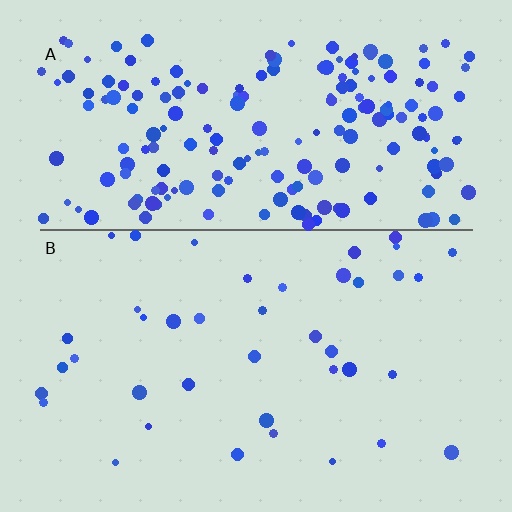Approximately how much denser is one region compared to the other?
Approximately 4.7× — region A over region B.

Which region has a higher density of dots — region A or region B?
A (the top).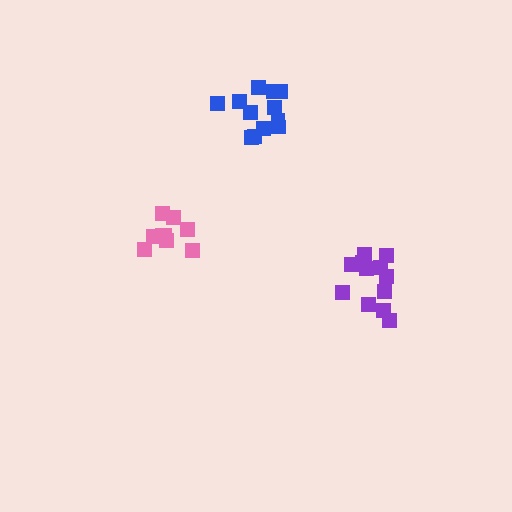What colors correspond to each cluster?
The clusters are colored: pink, blue, purple.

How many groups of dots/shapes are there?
There are 3 groups.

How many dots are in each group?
Group 1: 9 dots, Group 2: 12 dots, Group 3: 12 dots (33 total).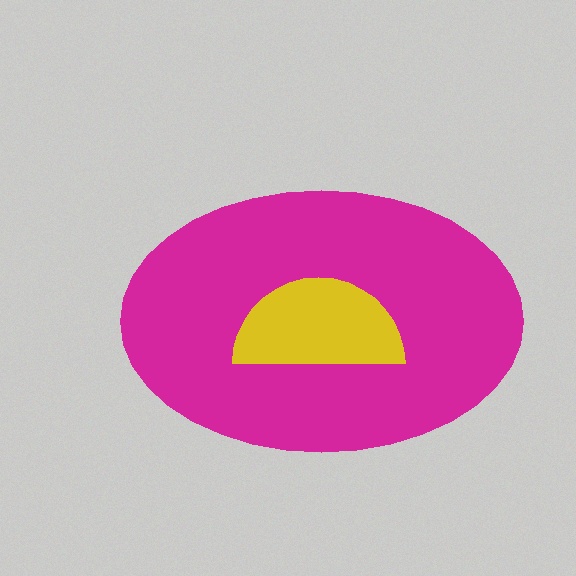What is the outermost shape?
The magenta ellipse.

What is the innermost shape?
The yellow semicircle.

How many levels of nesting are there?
2.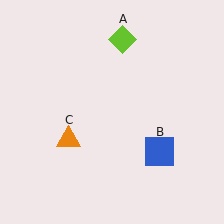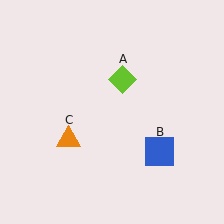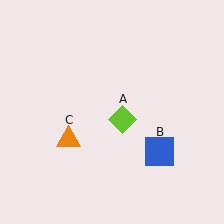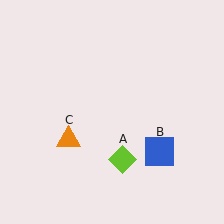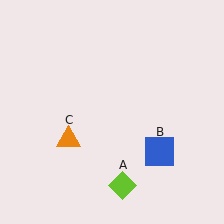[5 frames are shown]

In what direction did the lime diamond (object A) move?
The lime diamond (object A) moved down.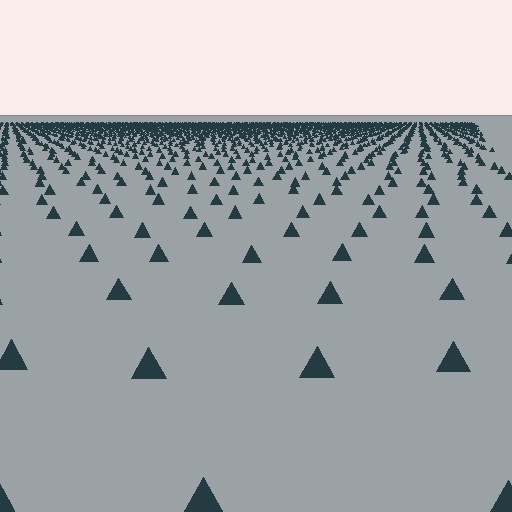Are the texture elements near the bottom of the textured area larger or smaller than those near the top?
Larger. Near the bottom, elements are closer to the viewer and appear at a bigger on-screen size.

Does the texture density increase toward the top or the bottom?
Density increases toward the top.